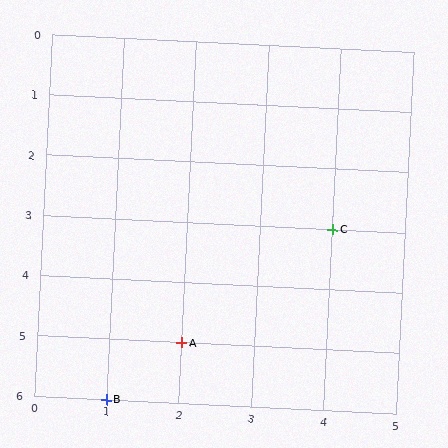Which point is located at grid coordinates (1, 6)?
Point B is at (1, 6).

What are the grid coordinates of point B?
Point B is at grid coordinates (1, 6).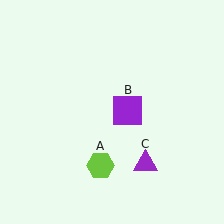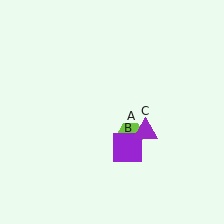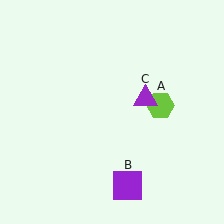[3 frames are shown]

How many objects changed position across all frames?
3 objects changed position: lime hexagon (object A), purple square (object B), purple triangle (object C).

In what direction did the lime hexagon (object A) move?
The lime hexagon (object A) moved up and to the right.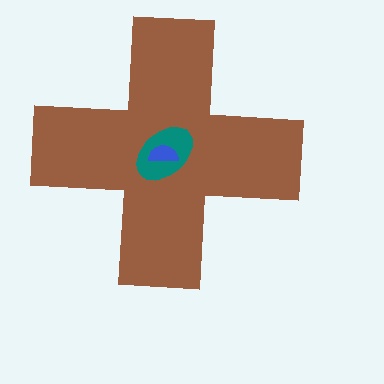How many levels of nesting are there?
3.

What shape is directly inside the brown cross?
The teal ellipse.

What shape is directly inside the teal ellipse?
The blue semicircle.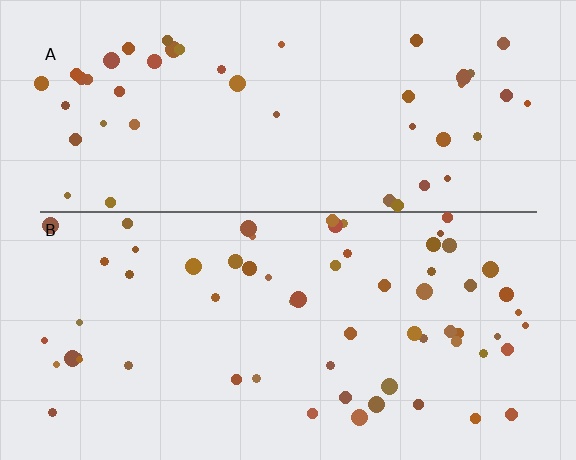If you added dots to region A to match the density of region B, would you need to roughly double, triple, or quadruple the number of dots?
Approximately double.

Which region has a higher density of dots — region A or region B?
B (the bottom).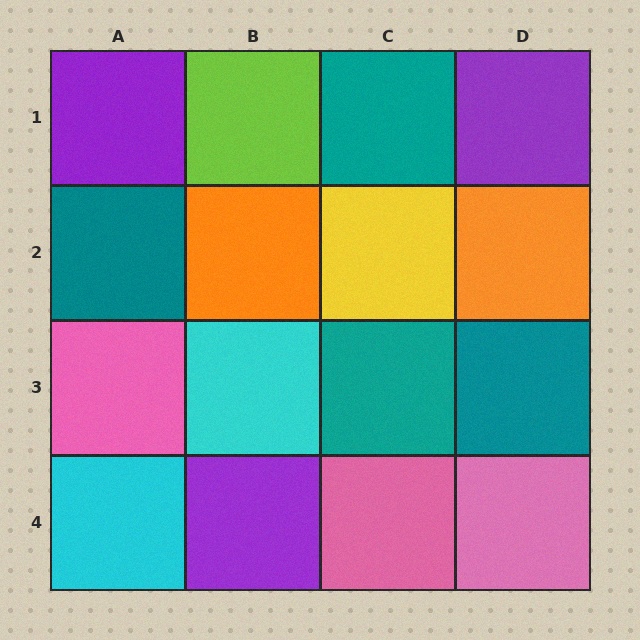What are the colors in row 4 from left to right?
Cyan, purple, pink, pink.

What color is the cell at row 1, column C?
Teal.